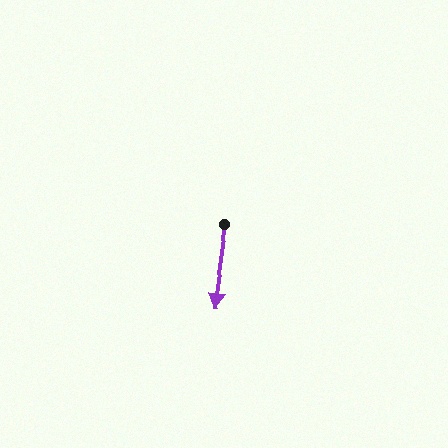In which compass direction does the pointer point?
South.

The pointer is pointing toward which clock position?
Roughly 6 o'clock.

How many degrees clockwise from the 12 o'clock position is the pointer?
Approximately 187 degrees.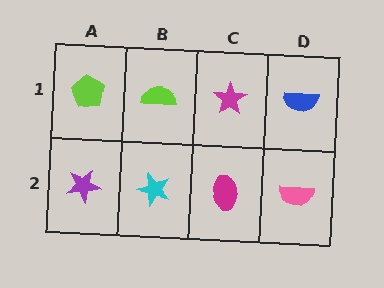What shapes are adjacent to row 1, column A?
A purple star (row 2, column A), a lime semicircle (row 1, column B).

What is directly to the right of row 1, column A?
A lime semicircle.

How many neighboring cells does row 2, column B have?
3.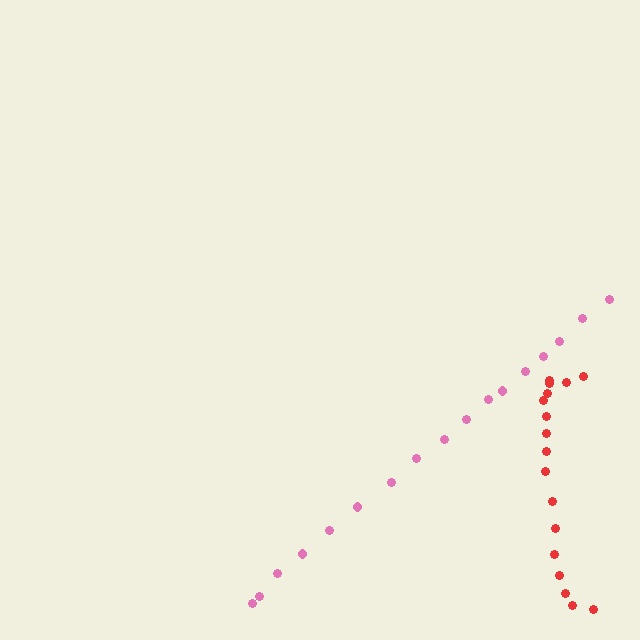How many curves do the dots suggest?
There are 2 distinct paths.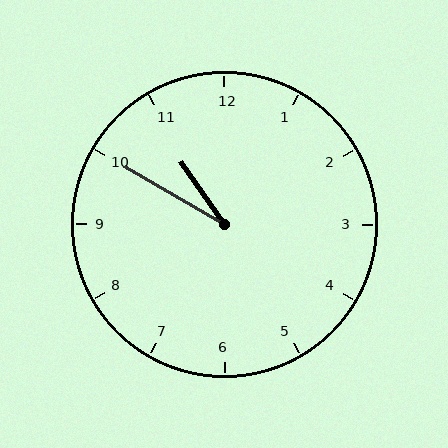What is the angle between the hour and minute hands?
Approximately 25 degrees.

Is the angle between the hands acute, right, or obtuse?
It is acute.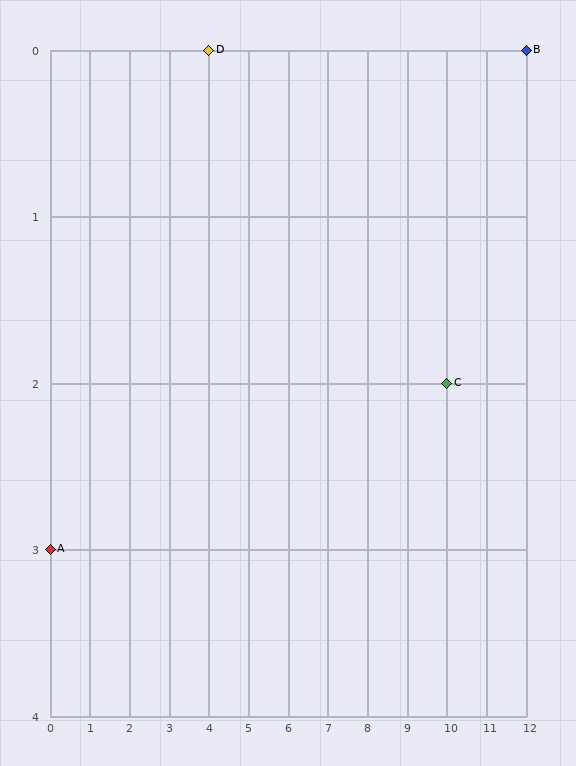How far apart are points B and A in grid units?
Points B and A are 12 columns and 3 rows apart (about 12.4 grid units diagonally).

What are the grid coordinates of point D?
Point D is at grid coordinates (4, 0).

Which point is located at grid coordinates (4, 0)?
Point D is at (4, 0).